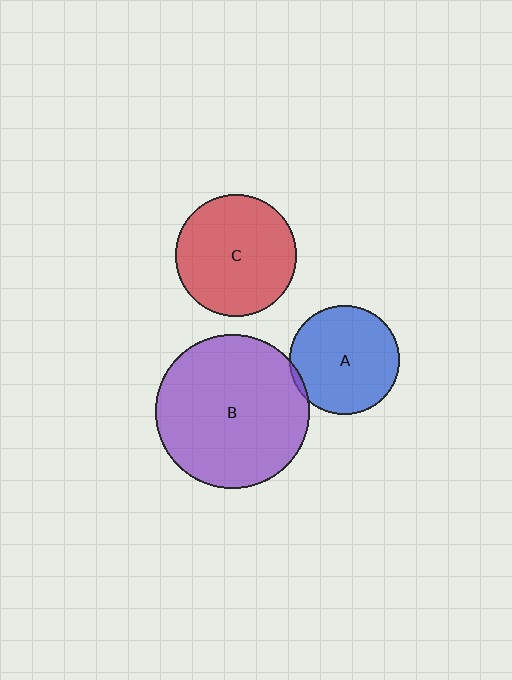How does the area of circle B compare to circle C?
Approximately 1.6 times.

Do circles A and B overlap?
Yes.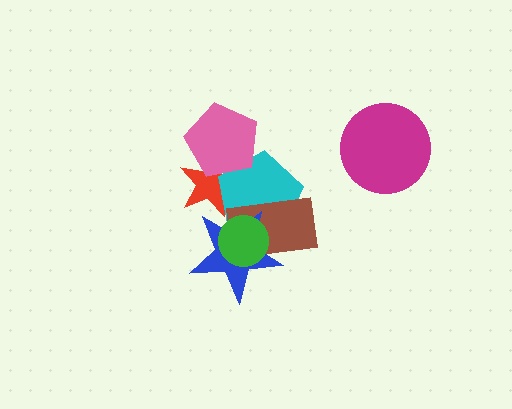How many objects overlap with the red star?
3 objects overlap with the red star.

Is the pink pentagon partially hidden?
No, no other shape covers it.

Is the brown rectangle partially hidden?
Yes, it is partially covered by another shape.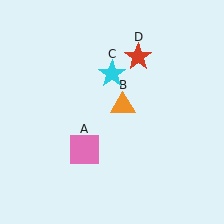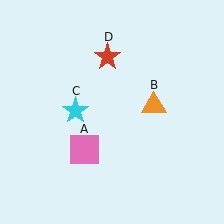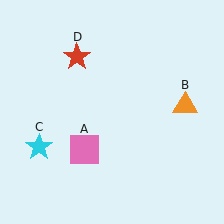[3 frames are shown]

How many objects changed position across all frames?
3 objects changed position: orange triangle (object B), cyan star (object C), red star (object D).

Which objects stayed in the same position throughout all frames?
Pink square (object A) remained stationary.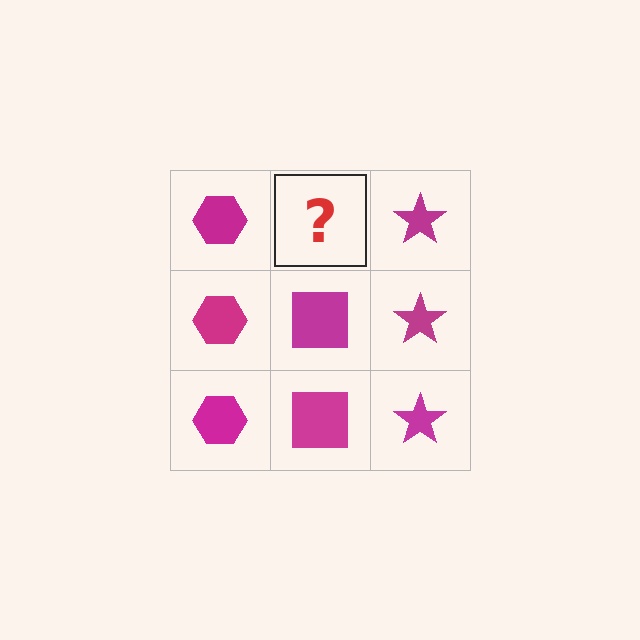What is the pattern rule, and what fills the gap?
The rule is that each column has a consistent shape. The gap should be filled with a magenta square.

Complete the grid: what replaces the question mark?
The question mark should be replaced with a magenta square.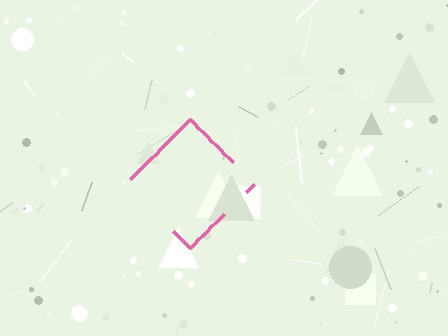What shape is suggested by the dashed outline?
The dashed outline suggests a diamond.